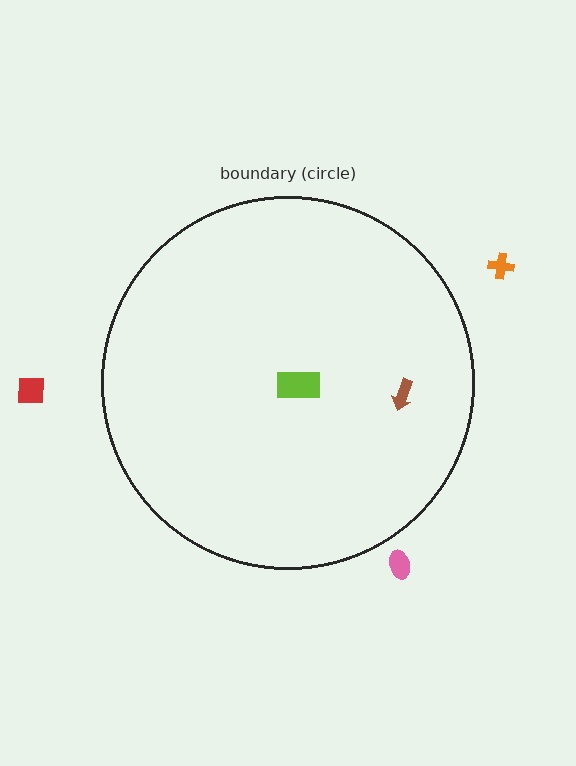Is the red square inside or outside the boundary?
Outside.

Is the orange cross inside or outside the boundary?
Outside.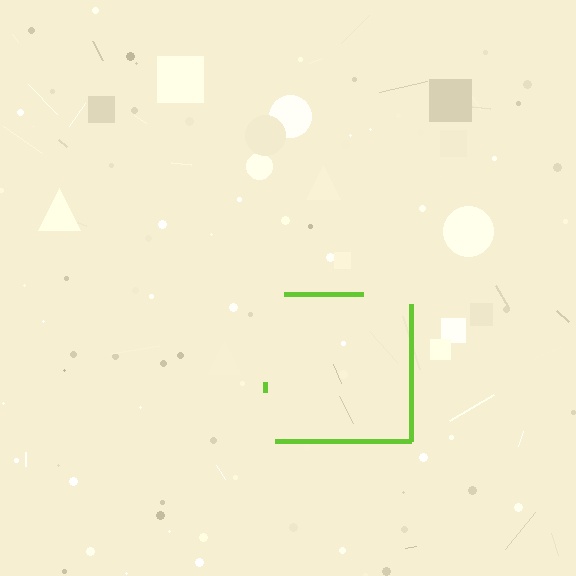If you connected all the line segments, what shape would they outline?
They would outline a square.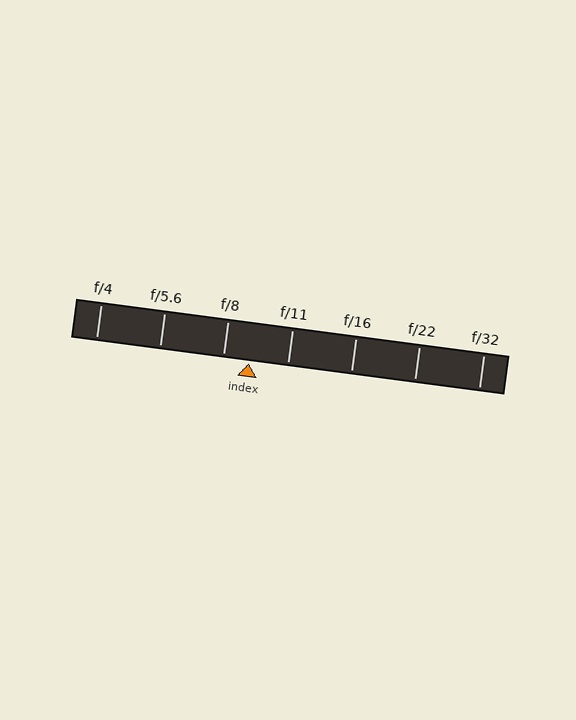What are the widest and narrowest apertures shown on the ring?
The widest aperture shown is f/4 and the narrowest is f/32.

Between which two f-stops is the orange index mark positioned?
The index mark is between f/8 and f/11.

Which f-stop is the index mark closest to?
The index mark is closest to f/8.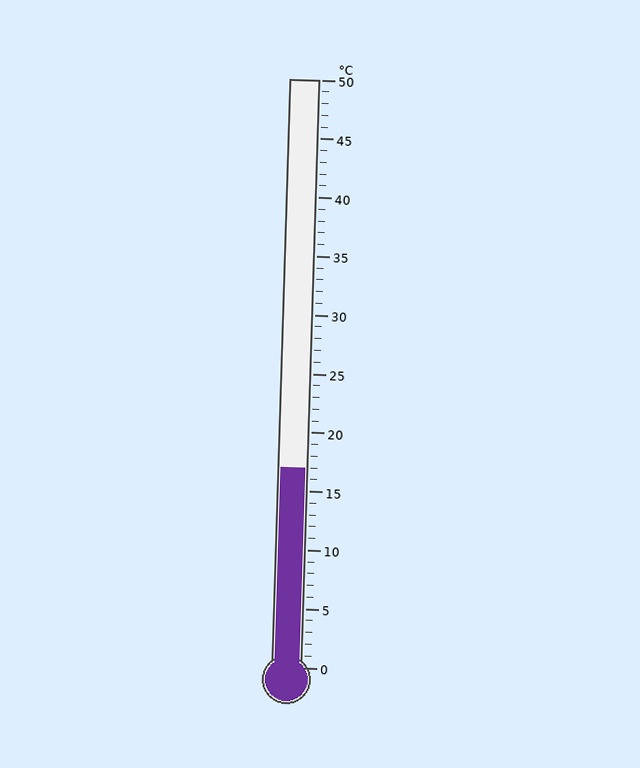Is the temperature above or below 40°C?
The temperature is below 40°C.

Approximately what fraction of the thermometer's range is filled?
The thermometer is filled to approximately 35% of its range.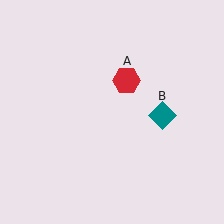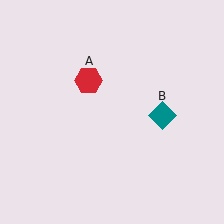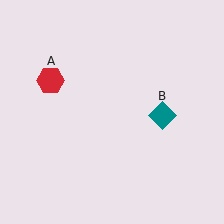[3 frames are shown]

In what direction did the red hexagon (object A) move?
The red hexagon (object A) moved left.